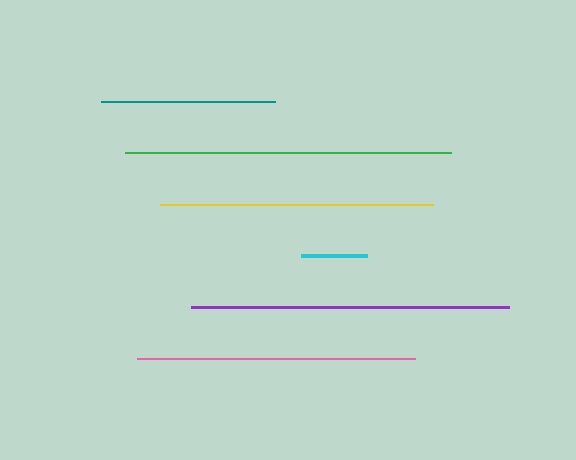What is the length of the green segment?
The green segment is approximately 325 pixels long.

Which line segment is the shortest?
The cyan line is the shortest at approximately 66 pixels.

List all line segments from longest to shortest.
From longest to shortest: green, purple, pink, yellow, teal, cyan.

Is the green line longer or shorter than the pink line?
The green line is longer than the pink line.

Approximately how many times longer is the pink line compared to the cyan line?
The pink line is approximately 4.2 times the length of the cyan line.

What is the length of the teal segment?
The teal segment is approximately 174 pixels long.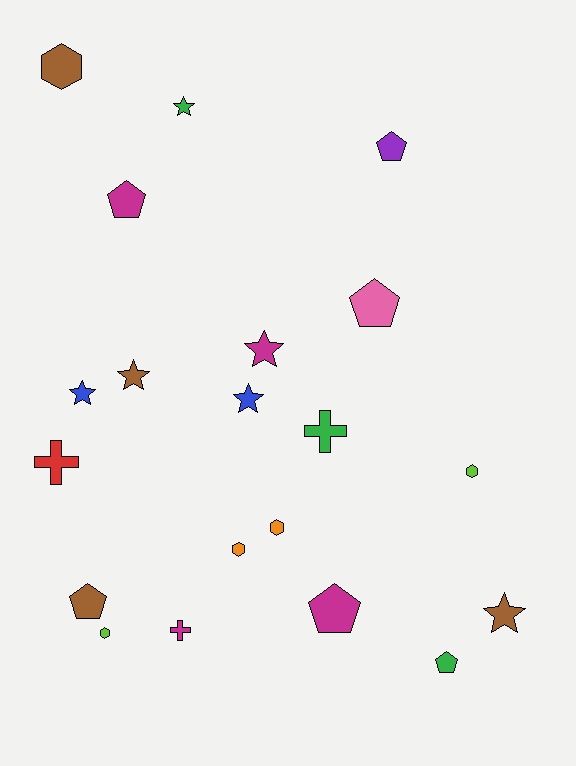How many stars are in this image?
There are 6 stars.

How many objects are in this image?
There are 20 objects.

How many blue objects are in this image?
There are 2 blue objects.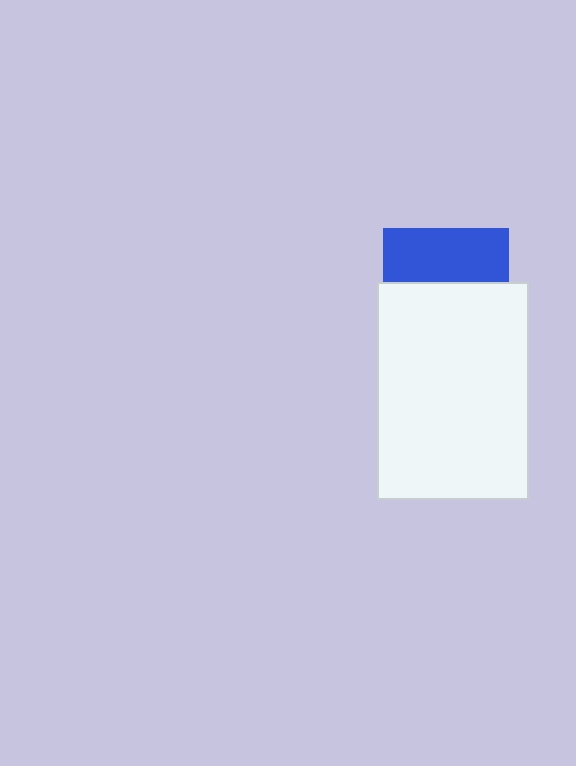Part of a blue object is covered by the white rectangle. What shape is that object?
It is a square.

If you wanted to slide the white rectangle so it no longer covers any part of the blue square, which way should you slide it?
Slide it down — that is the most direct way to separate the two shapes.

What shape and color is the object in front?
The object in front is a white rectangle.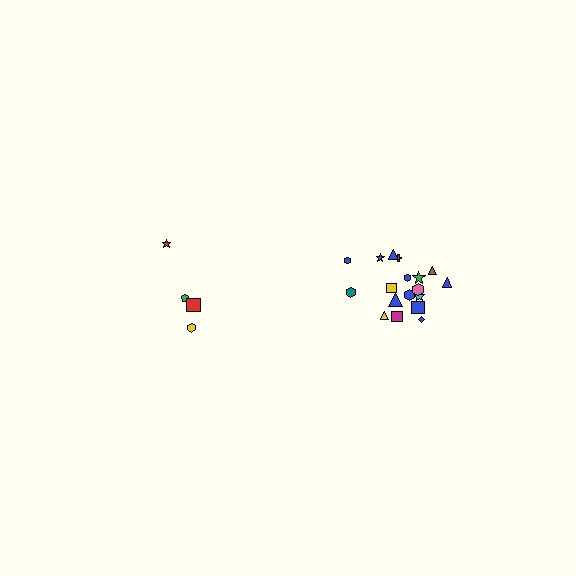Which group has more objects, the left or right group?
The right group.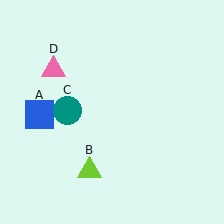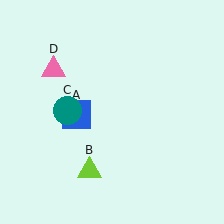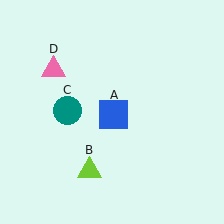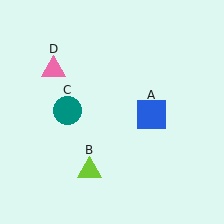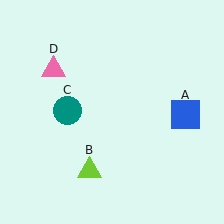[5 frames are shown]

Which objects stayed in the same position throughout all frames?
Lime triangle (object B) and teal circle (object C) and pink triangle (object D) remained stationary.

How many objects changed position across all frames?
1 object changed position: blue square (object A).